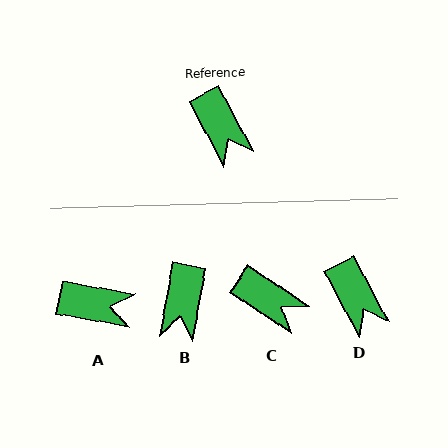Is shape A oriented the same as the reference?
No, it is off by about 52 degrees.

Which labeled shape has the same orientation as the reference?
D.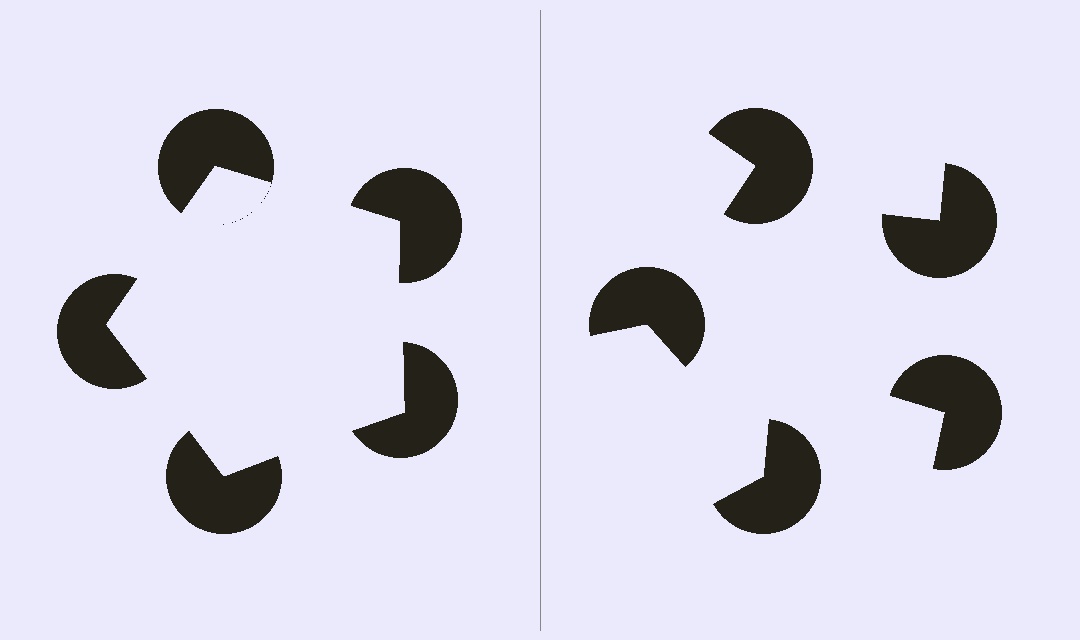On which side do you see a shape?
An illusory pentagon appears on the left side. On the right side the wedge cuts are rotated, so no coherent shape forms.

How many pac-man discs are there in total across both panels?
10 — 5 on each side.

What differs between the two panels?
The pac-man discs are positioned identically on both sides; only the wedge orientations differ. On the left they align to a pentagon; on the right they are misaligned.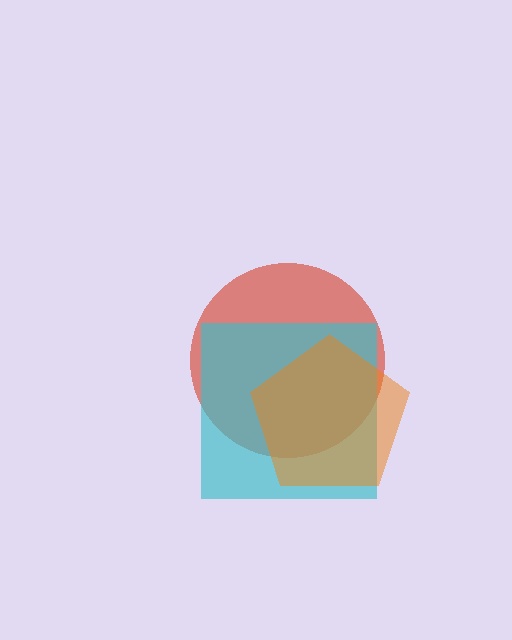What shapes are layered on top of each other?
The layered shapes are: a red circle, a cyan square, an orange pentagon.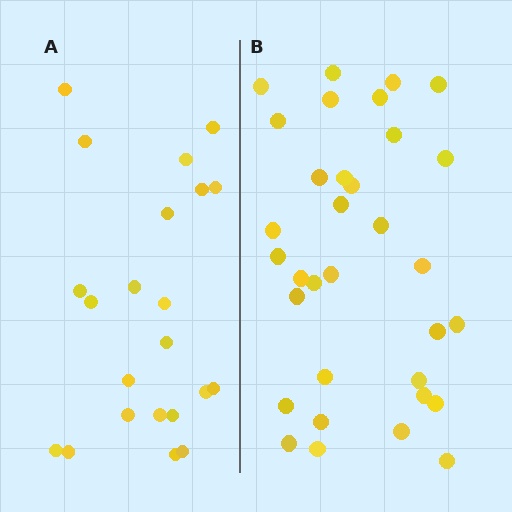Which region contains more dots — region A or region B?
Region B (the right region) has more dots.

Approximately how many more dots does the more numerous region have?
Region B has roughly 12 or so more dots than region A.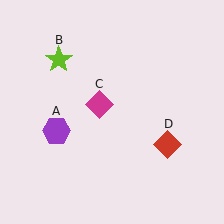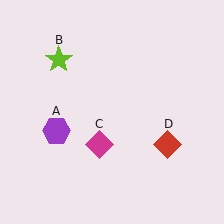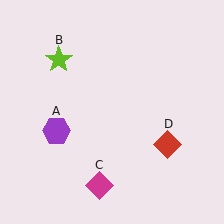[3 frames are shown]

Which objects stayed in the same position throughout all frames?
Purple hexagon (object A) and lime star (object B) and red diamond (object D) remained stationary.